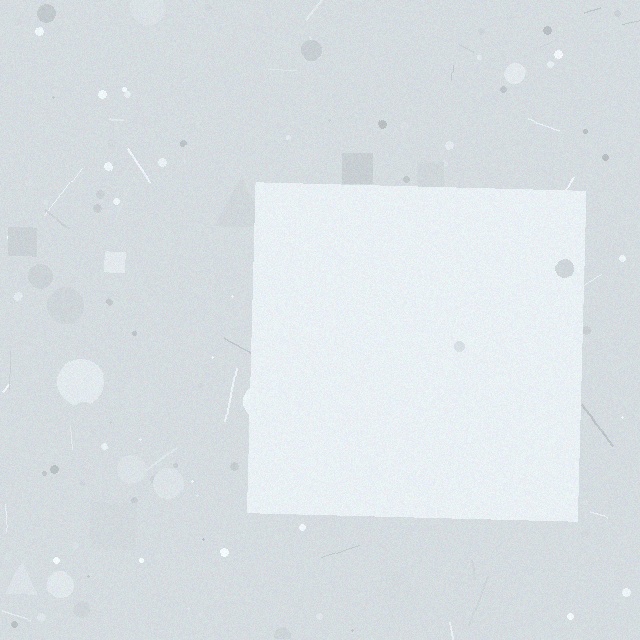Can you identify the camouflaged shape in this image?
The camouflaged shape is a square.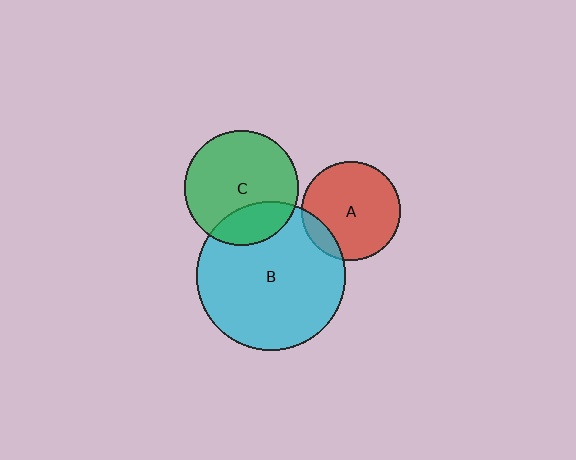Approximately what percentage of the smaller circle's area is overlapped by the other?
Approximately 10%.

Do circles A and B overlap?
Yes.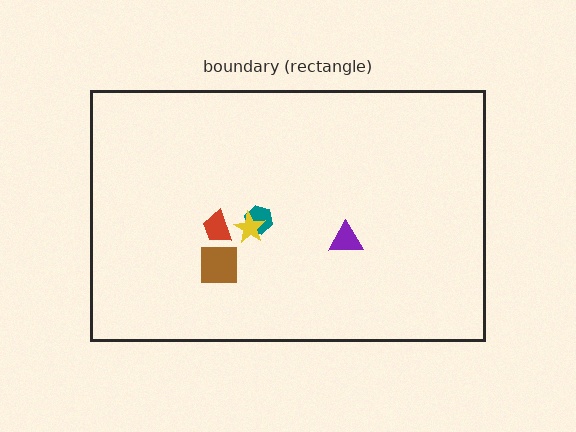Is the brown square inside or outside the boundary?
Inside.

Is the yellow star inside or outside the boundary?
Inside.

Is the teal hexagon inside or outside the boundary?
Inside.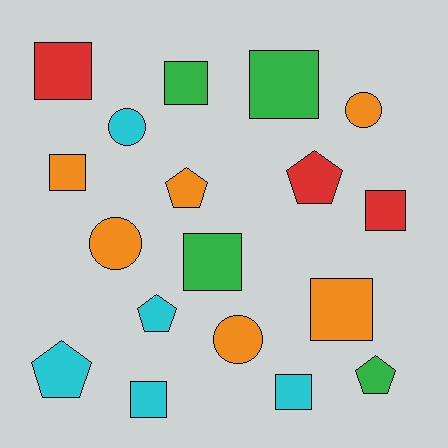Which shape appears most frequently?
Square, with 9 objects.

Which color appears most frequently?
Orange, with 6 objects.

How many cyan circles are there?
There is 1 cyan circle.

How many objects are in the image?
There are 18 objects.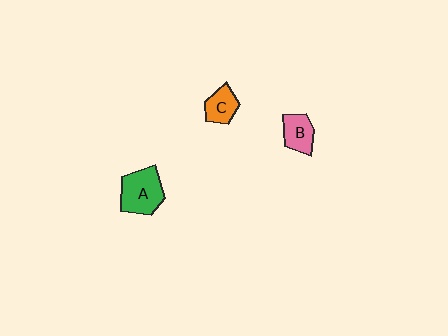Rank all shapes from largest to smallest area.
From largest to smallest: A (green), B (pink), C (orange).